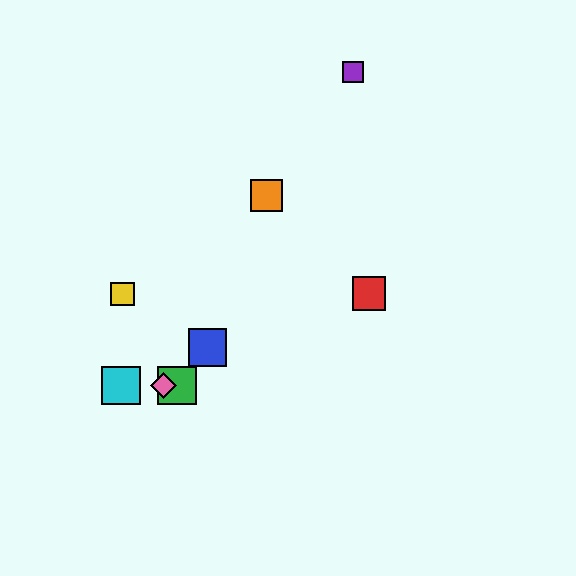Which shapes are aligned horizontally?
The green square, the cyan square, the pink diamond are aligned horizontally.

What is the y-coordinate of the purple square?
The purple square is at y≈72.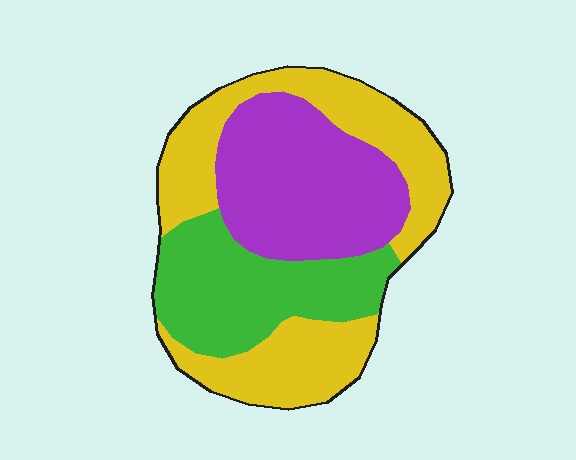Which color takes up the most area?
Yellow, at roughly 40%.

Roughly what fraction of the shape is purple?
Purple covers roughly 30% of the shape.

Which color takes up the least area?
Green, at roughly 25%.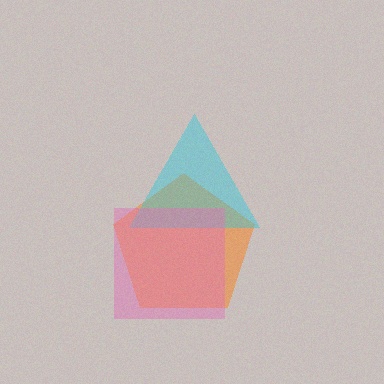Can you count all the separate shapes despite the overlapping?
Yes, there are 3 separate shapes.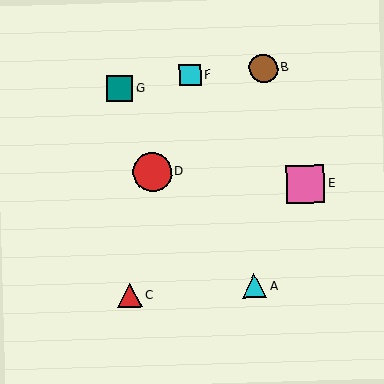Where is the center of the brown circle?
The center of the brown circle is at (263, 68).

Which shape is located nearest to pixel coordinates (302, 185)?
The pink square (labeled E) at (305, 184) is nearest to that location.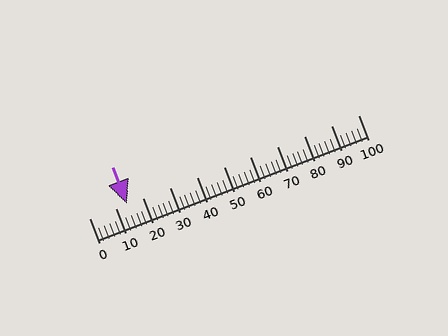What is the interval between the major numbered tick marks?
The major tick marks are spaced 10 units apart.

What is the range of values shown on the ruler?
The ruler shows values from 0 to 100.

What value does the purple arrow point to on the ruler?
The purple arrow points to approximately 14.